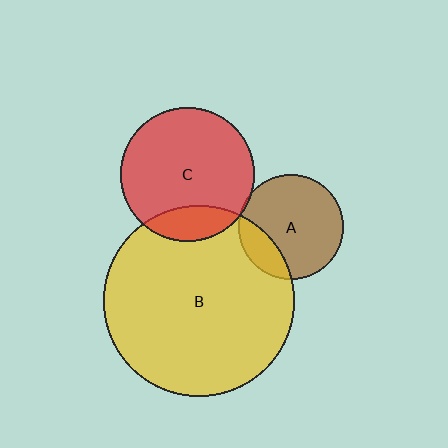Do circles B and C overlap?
Yes.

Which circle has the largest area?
Circle B (yellow).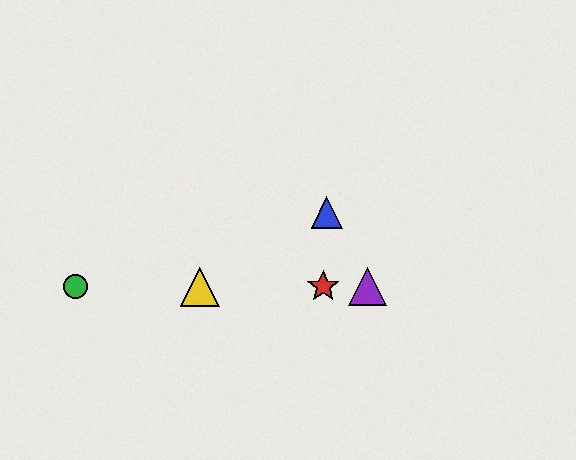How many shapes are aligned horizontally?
4 shapes (the red star, the green circle, the yellow triangle, the purple triangle) are aligned horizontally.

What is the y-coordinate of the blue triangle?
The blue triangle is at y≈212.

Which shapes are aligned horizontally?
The red star, the green circle, the yellow triangle, the purple triangle are aligned horizontally.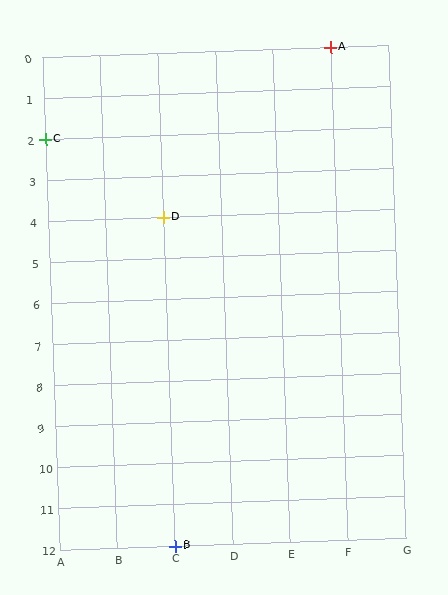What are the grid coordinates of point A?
Point A is at grid coordinates (F, 0).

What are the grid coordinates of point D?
Point D is at grid coordinates (C, 4).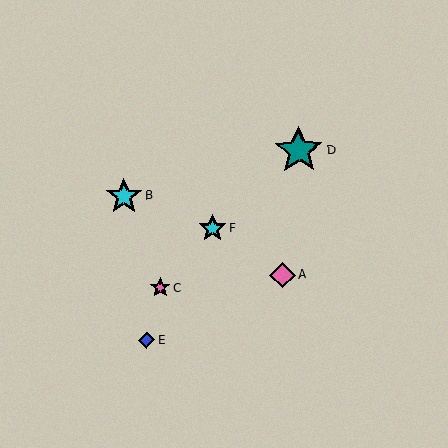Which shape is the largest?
The teal star (labeled D) is the largest.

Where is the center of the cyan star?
The center of the cyan star is at (212, 228).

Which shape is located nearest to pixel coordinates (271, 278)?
The pink diamond (labeled A) at (283, 275) is nearest to that location.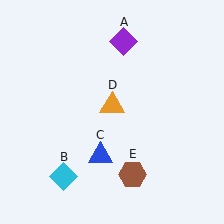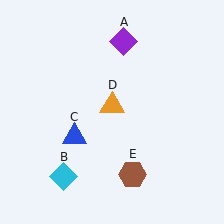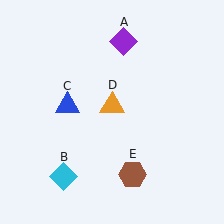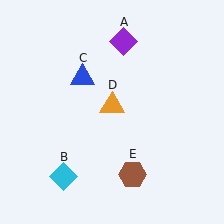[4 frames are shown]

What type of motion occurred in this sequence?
The blue triangle (object C) rotated clockwise around the center of the scene.